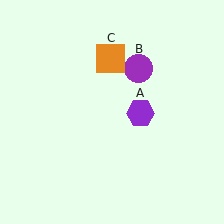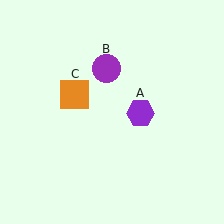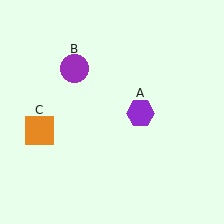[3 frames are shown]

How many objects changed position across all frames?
2 objects changed position: purple circle (object B), orange square (object C).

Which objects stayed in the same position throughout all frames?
Purple hexagon (object A) remained stationary.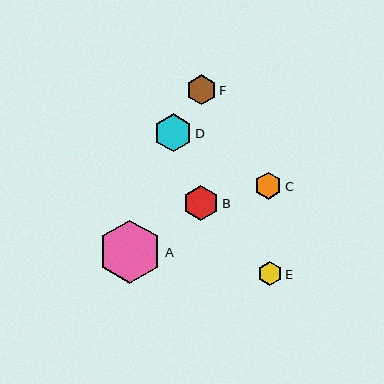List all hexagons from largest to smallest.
From largest to smallest: A, D, B, F, C, E.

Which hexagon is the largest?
Hexagon A is the largest with a size of approximately 64 pixels.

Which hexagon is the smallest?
Hexagon E is the smallest with a size of approximately 24 pixels.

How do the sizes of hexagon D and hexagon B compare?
Hexagon D and hexagon B are approximately the same size.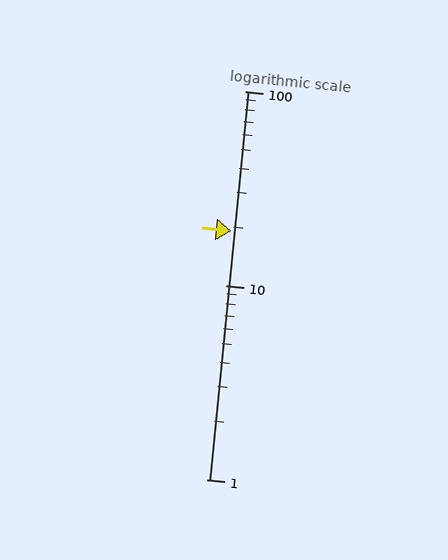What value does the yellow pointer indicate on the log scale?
The pointer indicates approximately 19.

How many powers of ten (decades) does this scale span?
The scale spans 2 decades, from 1 to 100.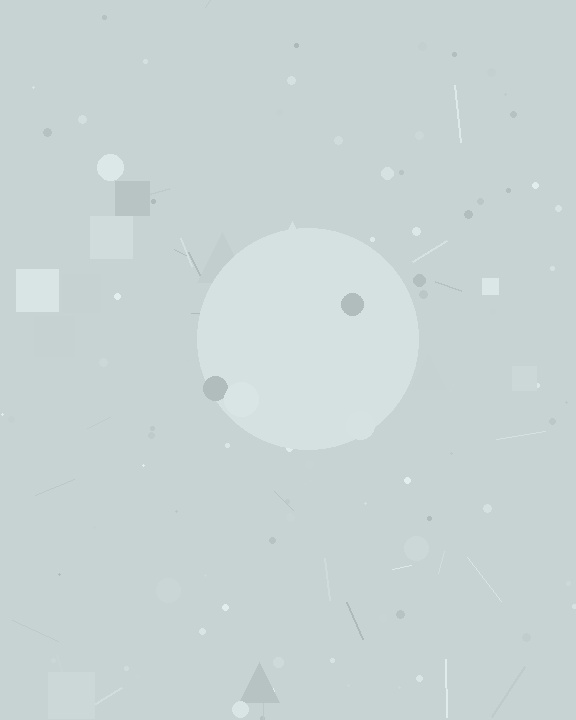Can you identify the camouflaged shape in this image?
The camouflaged shape is a circle.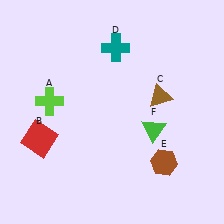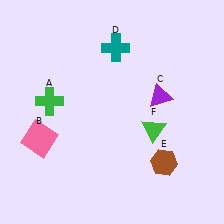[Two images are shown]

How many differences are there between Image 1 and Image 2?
There are 3 differences between the two images.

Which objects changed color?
A changed from lime to green. B changed from red to pink. C changed from brown to purple.